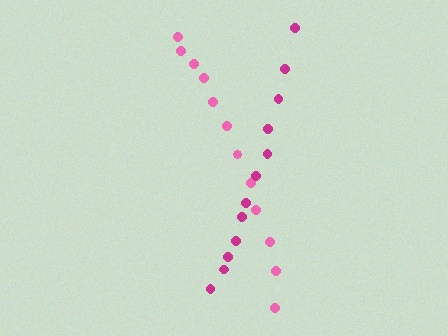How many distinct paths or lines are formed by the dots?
There are 2 distinct paths.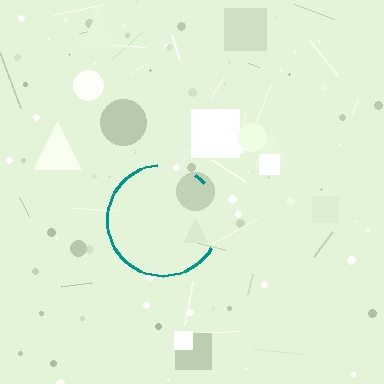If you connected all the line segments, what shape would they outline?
They would outline a circle.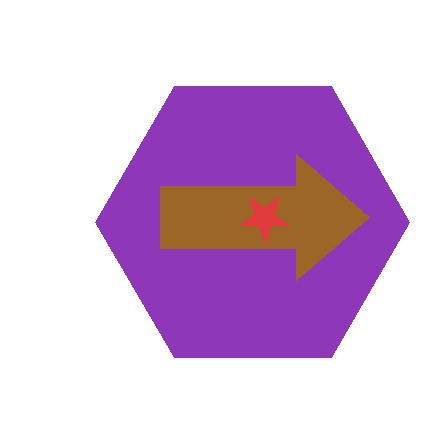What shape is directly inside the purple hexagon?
The brown arrow.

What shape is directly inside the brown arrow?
The red star.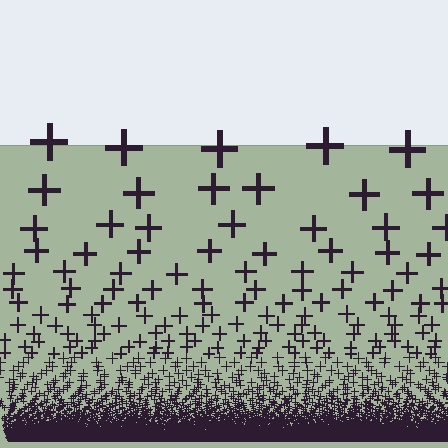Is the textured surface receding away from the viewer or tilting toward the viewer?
The surface appears to tilt toward the viewer. Texture elements get larger and sparser toward the top.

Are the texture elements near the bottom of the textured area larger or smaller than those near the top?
Smaller. The gradient is inverted — elements near the bottom are smaller and denser.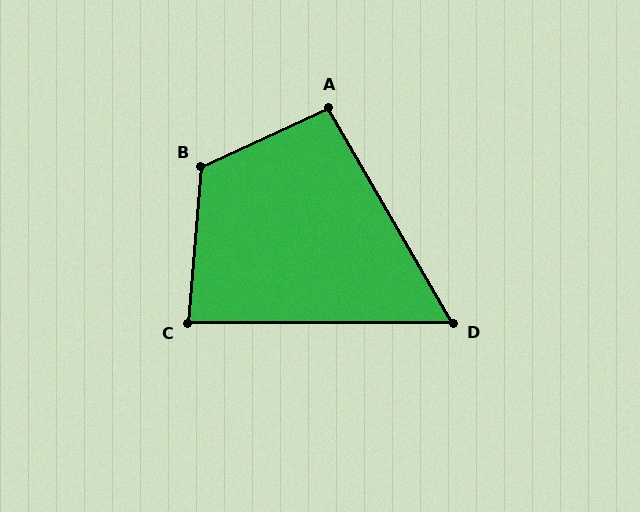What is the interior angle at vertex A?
Approximately 95 degrees (obtuse).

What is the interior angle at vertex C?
Approximately 85 degrees (acute).